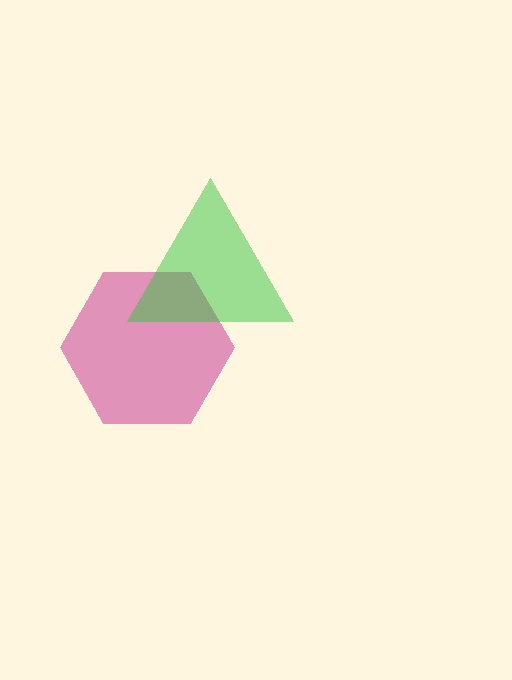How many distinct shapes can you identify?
There are 2 distinct shapes: a magenta hexagon, a green triangle.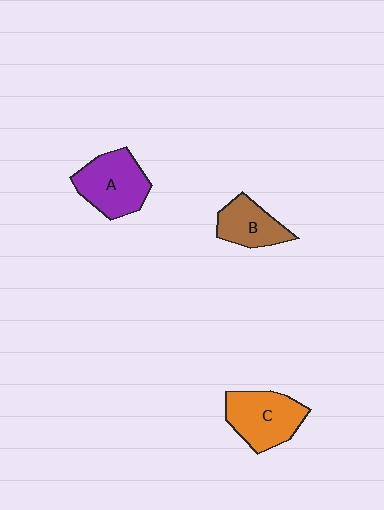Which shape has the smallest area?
Shape B (brown).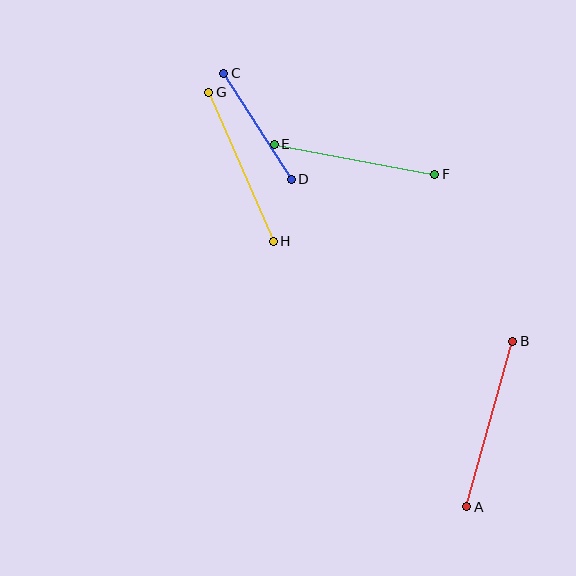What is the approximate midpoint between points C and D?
The midpoint is at approximately (257, 126) pixels.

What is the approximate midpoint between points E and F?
The midpoint is at approximately (355, 159) pixels.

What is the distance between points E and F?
The distance is approximately 164 pixels.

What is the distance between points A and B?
The distance is approximately 172 pixels.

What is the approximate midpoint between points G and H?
The midpoint is at approximately (241, 167) pixels.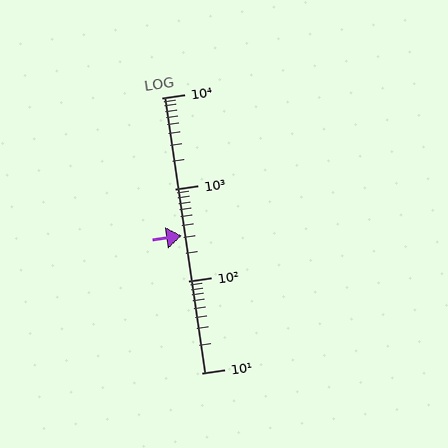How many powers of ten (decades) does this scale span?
The scale spans 3 decades, from 10 to 10000.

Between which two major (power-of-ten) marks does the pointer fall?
The pointer is between 100 and 1000.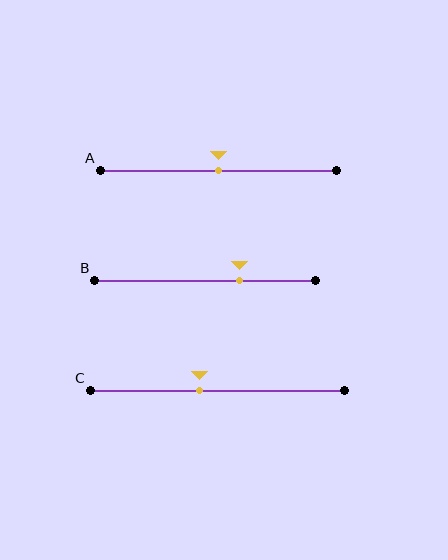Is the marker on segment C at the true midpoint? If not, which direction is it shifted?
No, the marker on segment C is shifted to the left by about 7% of the segment length.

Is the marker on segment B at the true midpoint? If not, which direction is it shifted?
No, the marker on segment B is shifted to the right by about 16% of the segment length.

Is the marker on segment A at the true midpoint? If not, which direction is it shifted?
Yes, the marker on segment A is at the true midpoint.